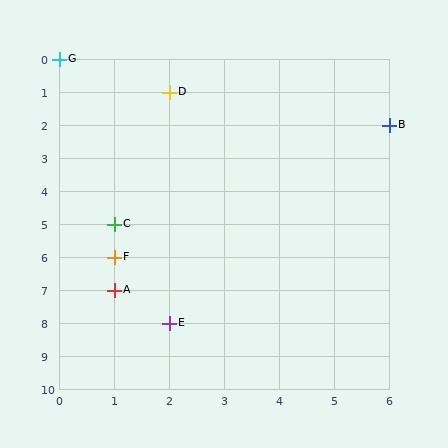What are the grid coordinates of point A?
Point A is at grid coordinates (1, 7).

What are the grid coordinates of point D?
Point D is at grid coordinates (2, 1).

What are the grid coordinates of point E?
Point E is at grid coordinates (2, 8).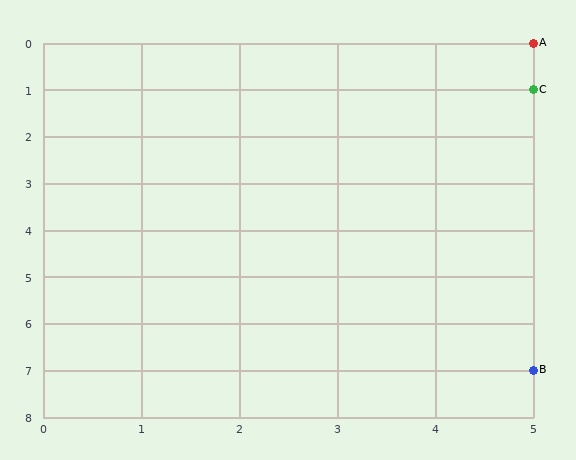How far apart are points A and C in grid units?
Points A and C are 1 row apart.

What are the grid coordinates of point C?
Point C is at grid coordinates (5, 1).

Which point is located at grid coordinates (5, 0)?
Point A is at (5, 0).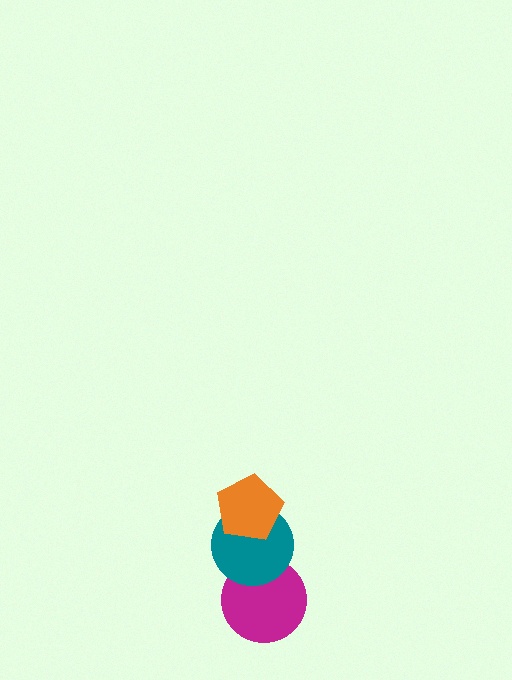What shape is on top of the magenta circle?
The teal circle is on top of the magenta circle.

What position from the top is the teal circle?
The teal circle is 2nd from the top.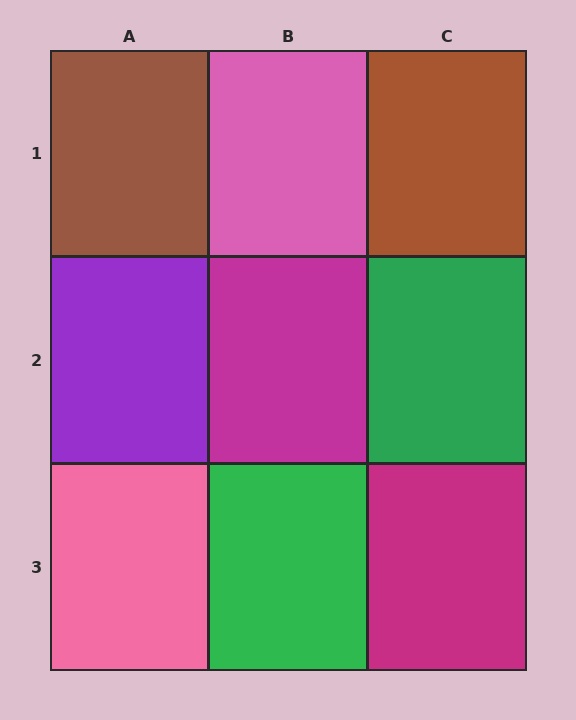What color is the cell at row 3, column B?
Green.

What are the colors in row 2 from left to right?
Purple, magenta, green.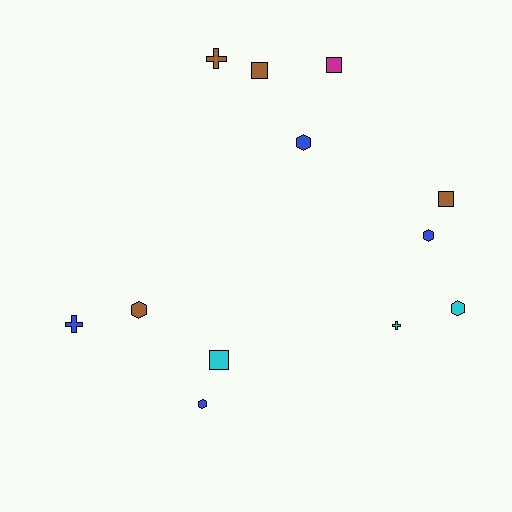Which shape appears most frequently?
Hexagon, with 5 objects.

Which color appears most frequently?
Brown, with 4 objects.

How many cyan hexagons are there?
There is 1 cyan hexagon.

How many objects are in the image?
There are 12 objects.